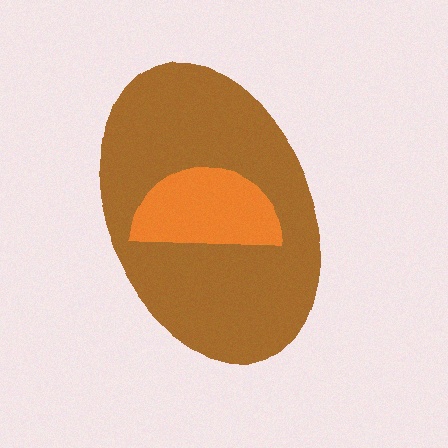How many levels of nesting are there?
2.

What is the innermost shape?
The orange semicircle.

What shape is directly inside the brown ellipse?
The orange semicircle.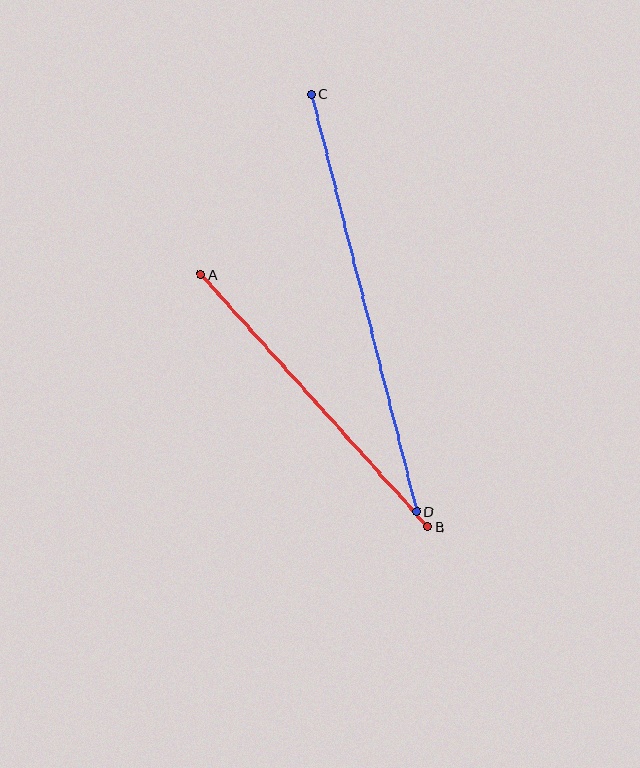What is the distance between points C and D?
The distance is approximately 431 pixels.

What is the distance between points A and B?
The distance is approximately 340 pixels.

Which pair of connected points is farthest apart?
Points C and D are farthest apart.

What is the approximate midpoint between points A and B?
The midpoint is at approximately (314, 401) pixels.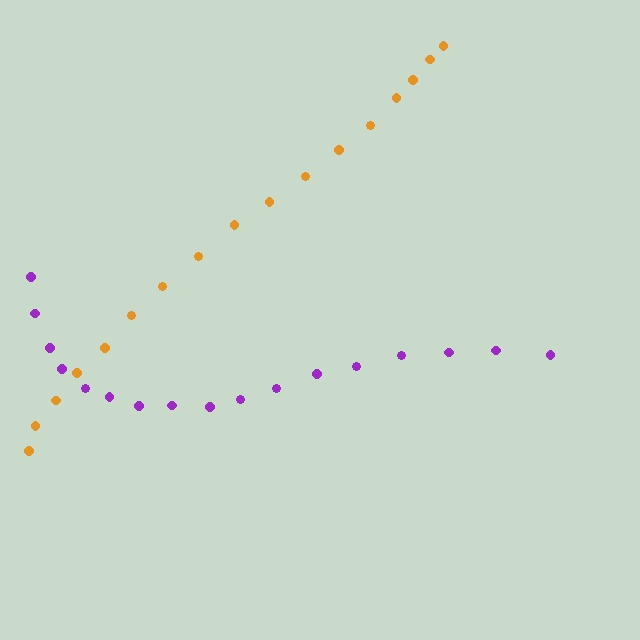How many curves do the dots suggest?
There are 2 distinct paths.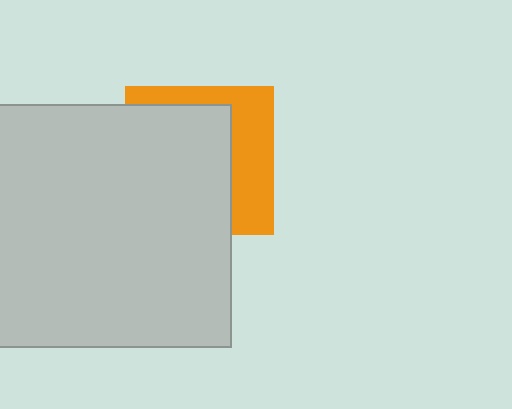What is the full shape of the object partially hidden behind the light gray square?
The partially hidden object is an orange square.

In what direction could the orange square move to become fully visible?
The orange square could move right. That would shift it out from behind the light gray square entirely.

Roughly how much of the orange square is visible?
A small part of it is visible (roughly 37%).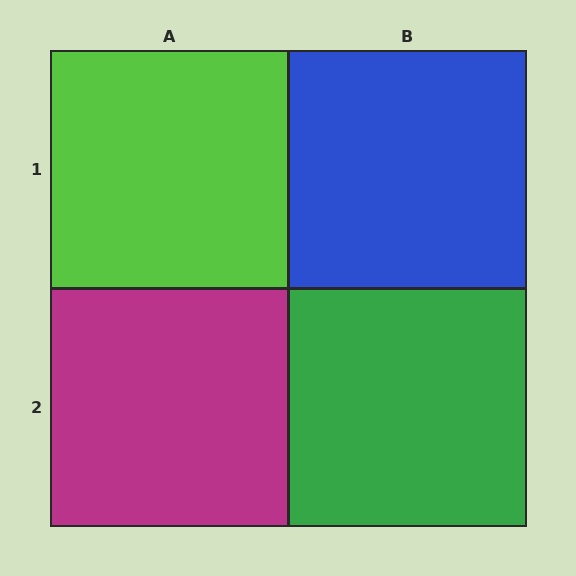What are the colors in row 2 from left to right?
Magenta, green.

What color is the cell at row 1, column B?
Blue.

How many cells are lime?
1 cell is lime.